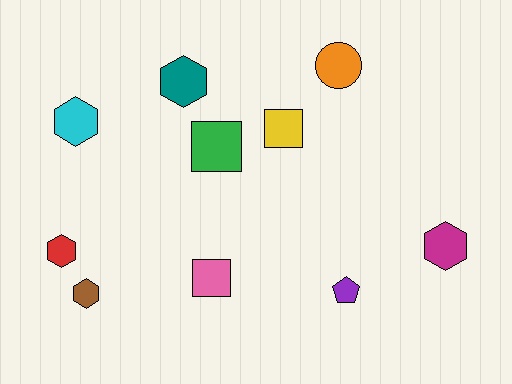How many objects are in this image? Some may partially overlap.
There are 10 objects.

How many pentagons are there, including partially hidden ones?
There is 1 pentagon.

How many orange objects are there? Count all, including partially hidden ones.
There is 1 orange object.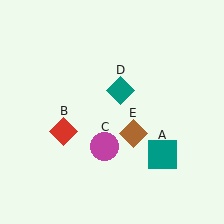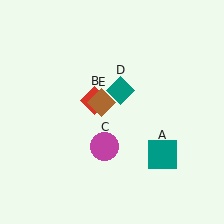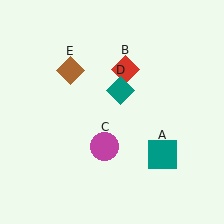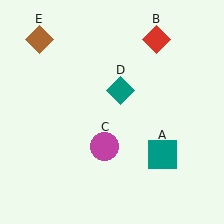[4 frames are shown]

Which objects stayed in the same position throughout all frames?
Teal square (object A) and magenta circle (object C) and teal diamond (object D) remained stationary.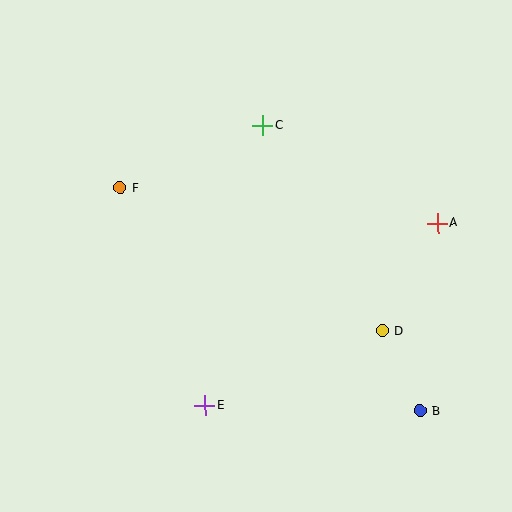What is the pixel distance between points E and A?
The distance between E and A is 296 pixels.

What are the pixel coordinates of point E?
Point E is at (205, 406).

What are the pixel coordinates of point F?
Point F is at (120, 188).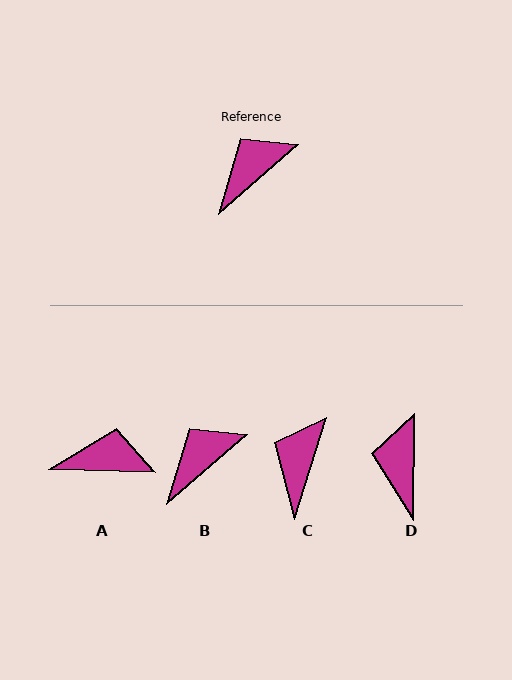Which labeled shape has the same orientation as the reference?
B.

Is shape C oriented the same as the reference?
No, it is off by about 31 degrees.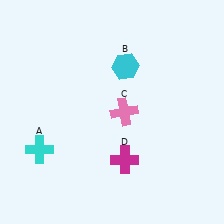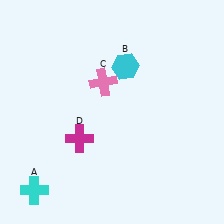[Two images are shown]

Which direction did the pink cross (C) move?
The pink cross (C) moved up.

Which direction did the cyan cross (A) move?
The cyan cross (A) moved down.